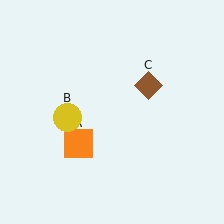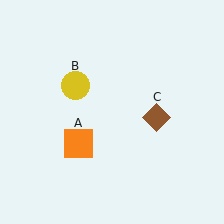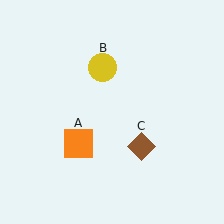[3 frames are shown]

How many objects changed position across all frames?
2 objects changed position: yellow circle (object B), brown diamond (object C).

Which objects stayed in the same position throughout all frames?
Orange square (object A) remained stationary.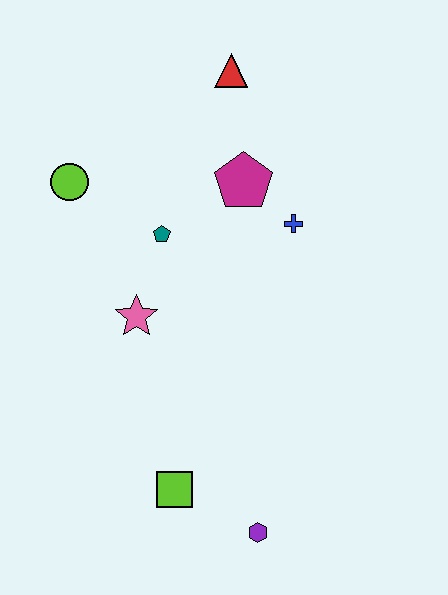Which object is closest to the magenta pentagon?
The blue cross is closest to the magenta pentagon.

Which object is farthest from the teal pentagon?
The purple hexagon is farthest from the teal pentagon.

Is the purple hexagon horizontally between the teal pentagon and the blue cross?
Yes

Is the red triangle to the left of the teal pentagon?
No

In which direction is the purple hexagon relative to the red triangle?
The purple hexagon is below the red triangle.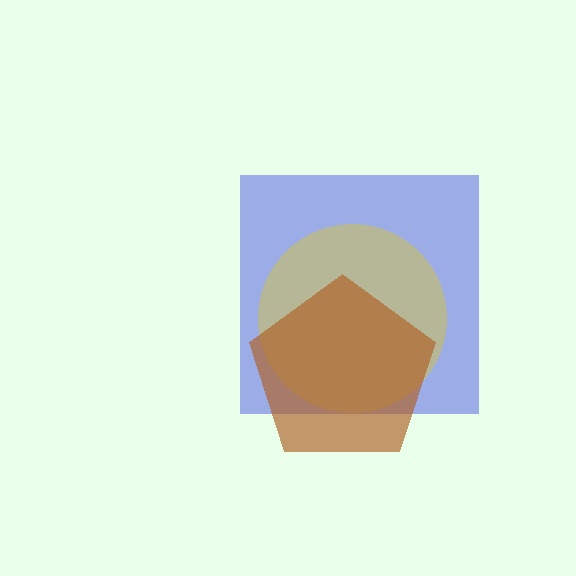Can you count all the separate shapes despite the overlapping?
Yes, there are 3 separate shapes.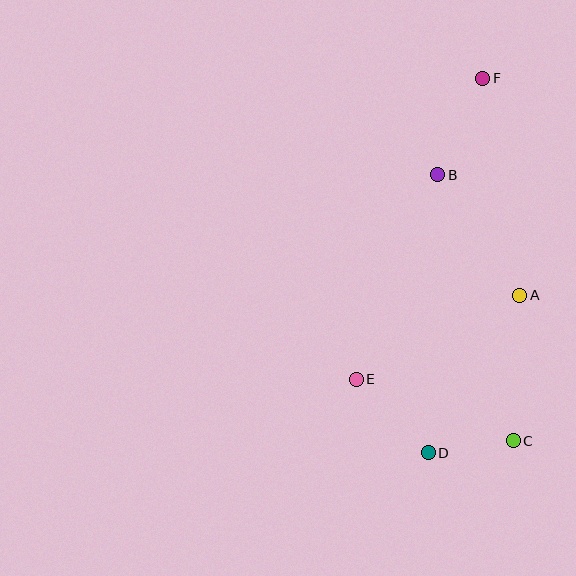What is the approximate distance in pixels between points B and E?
The distance between B and E is approximately 220 pixels.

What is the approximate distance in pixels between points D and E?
The distance between D and E is approximately 103 pixels.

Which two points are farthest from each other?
Points D and F are farthest from each other.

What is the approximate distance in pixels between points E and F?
The distance between E and F is approximately 327 pixels.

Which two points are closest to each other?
Points C and D are closest to each other.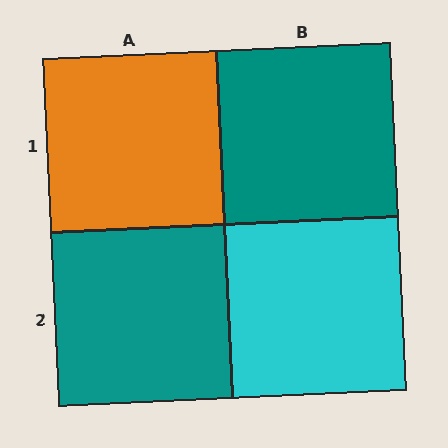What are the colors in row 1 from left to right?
Orange, teal.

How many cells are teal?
2 cells are teal.